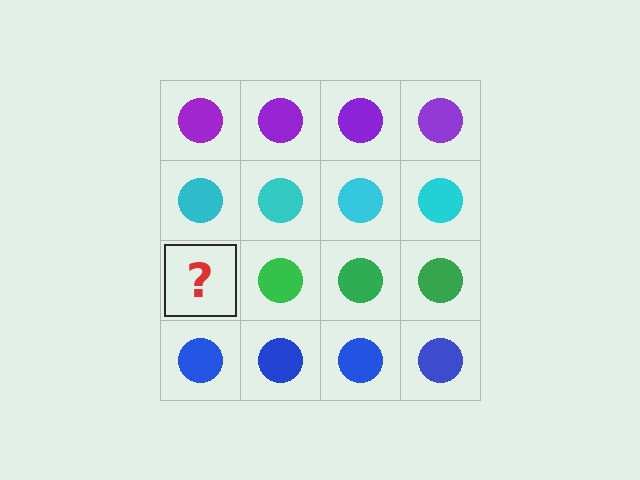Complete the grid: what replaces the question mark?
The question mark should be replaced with a green circle.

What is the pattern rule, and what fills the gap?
The rule is that each row has a consistent color. The gap should be filled with a green circle.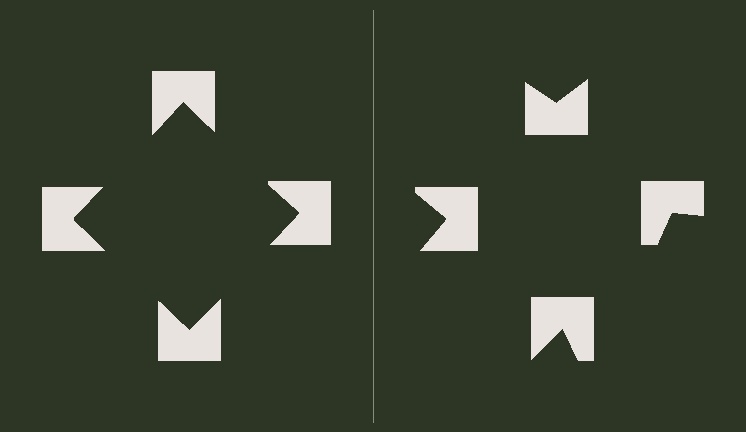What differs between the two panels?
The notched squares are positioned identically on both sides; only the wedge orientations differ. On the left they align to a square; on the right they are misaligned.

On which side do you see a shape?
An illusory square appears on the left side. On the right side the wedge cuts are rotated, so no coherent shape forms.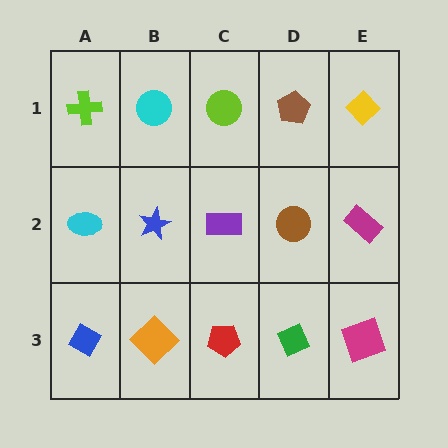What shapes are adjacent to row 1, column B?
A blue star (row 2, column B), a lime cross (row 1, column A), a lime circle (row 1, column C).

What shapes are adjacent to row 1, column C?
A purple rectangle (row 2, column C), a cyan circle (row 1, column B), a brown pentagon (row 1, column D).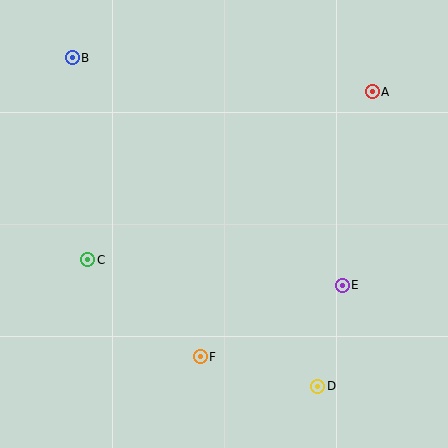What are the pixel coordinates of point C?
Point C is at (88, 260).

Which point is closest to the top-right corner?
Point A is closest to the top-right corner.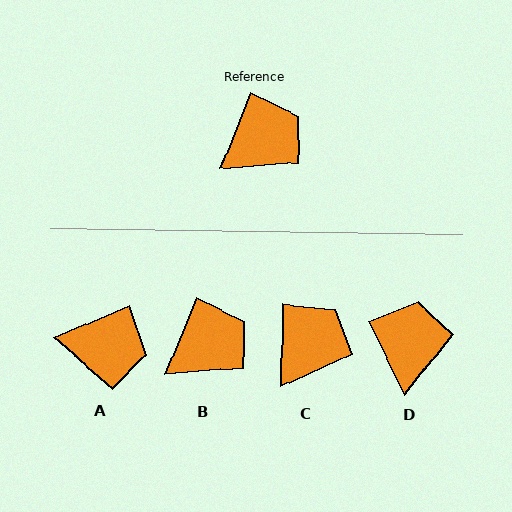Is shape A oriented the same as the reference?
No, it is off by about 45 degrees.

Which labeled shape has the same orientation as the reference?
B.